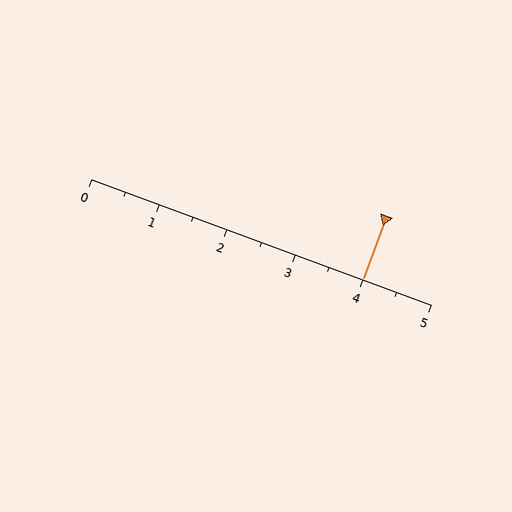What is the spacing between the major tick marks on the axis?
The major ticks are spaced 1 apart.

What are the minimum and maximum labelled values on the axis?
The axis runs from 0 to 5.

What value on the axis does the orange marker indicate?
The marker indicates approximately 4.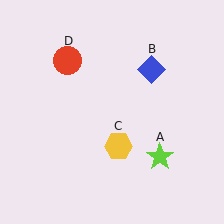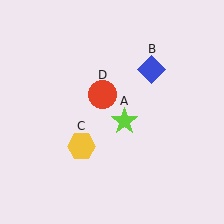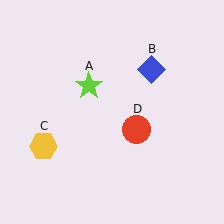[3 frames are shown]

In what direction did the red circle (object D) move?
The red circle (object D) moved down and to the right.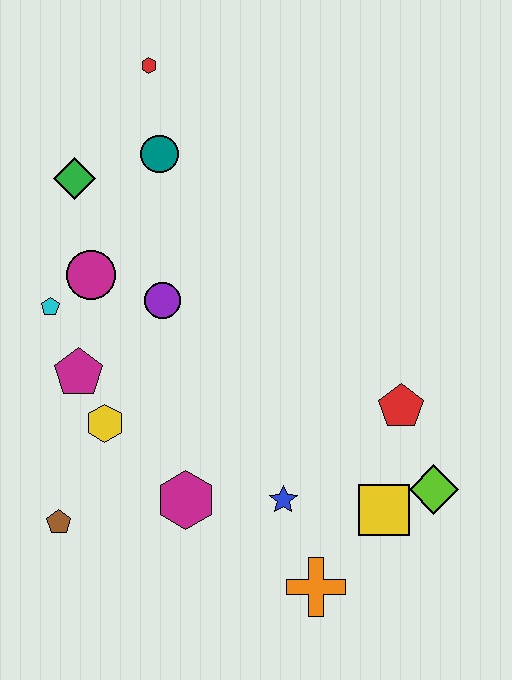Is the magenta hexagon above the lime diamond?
No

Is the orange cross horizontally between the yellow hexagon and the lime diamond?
Yes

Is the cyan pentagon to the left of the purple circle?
Yes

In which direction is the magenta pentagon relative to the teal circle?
The magenta pentagon is below the teal circle.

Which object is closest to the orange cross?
The blue star is closest to the orange cross.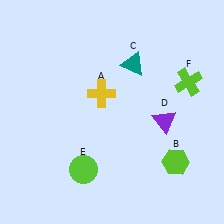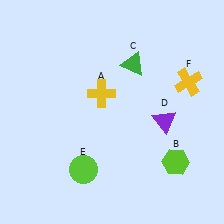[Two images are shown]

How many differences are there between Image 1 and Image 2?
There are 2 differences between the two images.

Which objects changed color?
C changed from teal to green. F changed from lime to yellow.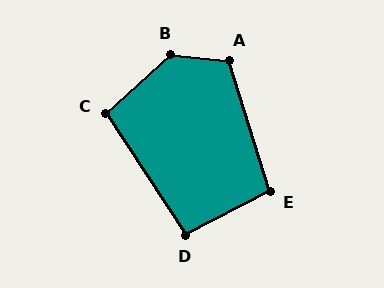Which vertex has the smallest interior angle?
D, at approximately 96 degrees.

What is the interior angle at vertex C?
Approximately 99 degrees (obtuse).